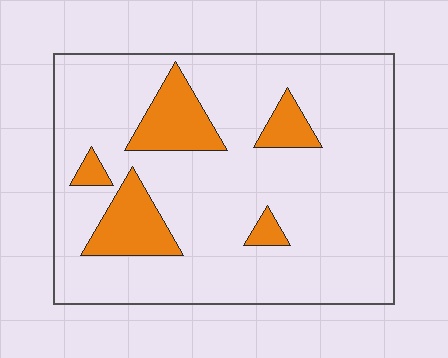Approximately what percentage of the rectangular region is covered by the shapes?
Approximately 15%.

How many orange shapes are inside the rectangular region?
5.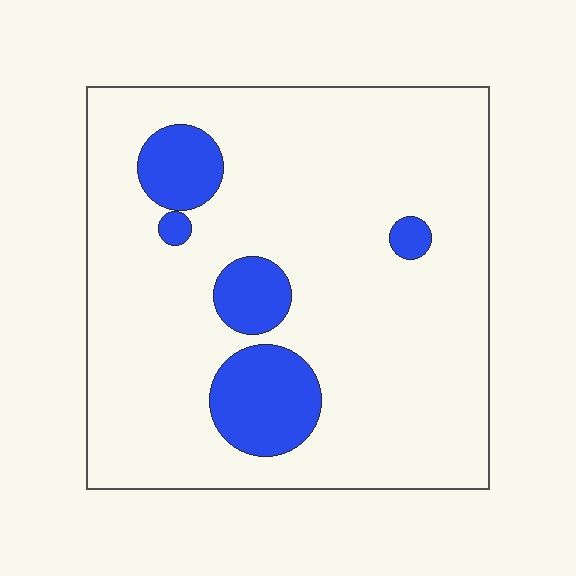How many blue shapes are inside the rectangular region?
5.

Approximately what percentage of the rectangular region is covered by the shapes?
Approximately 15%.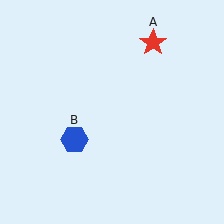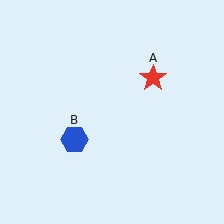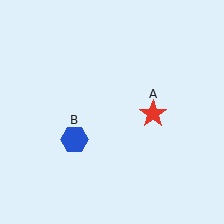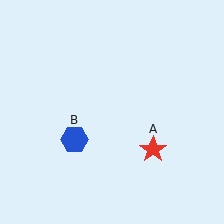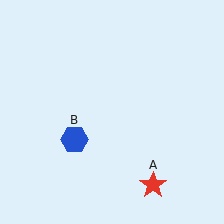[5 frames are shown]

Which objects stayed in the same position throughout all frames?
Blue hexagon (object B) remained stationary.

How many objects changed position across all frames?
1 object changed position: red star (object A).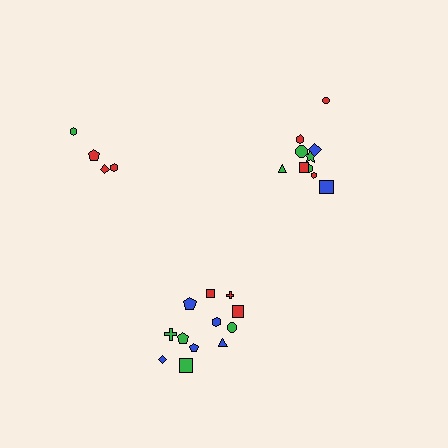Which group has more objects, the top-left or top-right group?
The top-right group.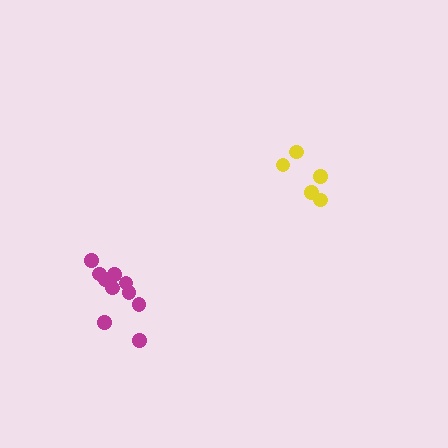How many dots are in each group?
Group 1: 5 dots, Group 2: 10 dots (15 total).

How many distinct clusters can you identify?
There are 2 distinct clusters.